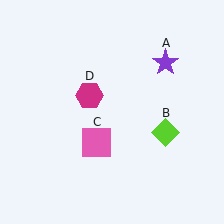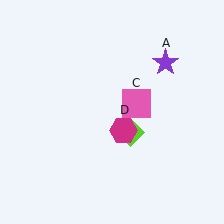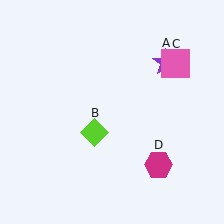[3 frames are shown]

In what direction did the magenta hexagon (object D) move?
The magenta hexagon (object D) moved down and to the right.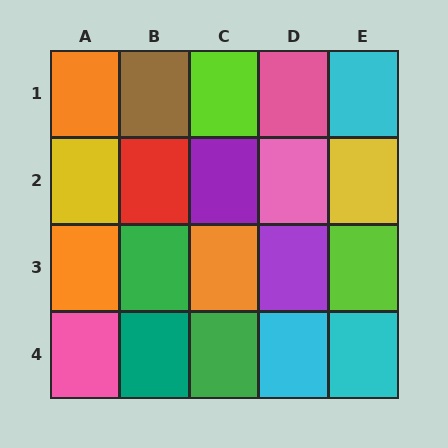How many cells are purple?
2 cells are purple.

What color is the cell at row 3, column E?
Lime.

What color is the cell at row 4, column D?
Cyan.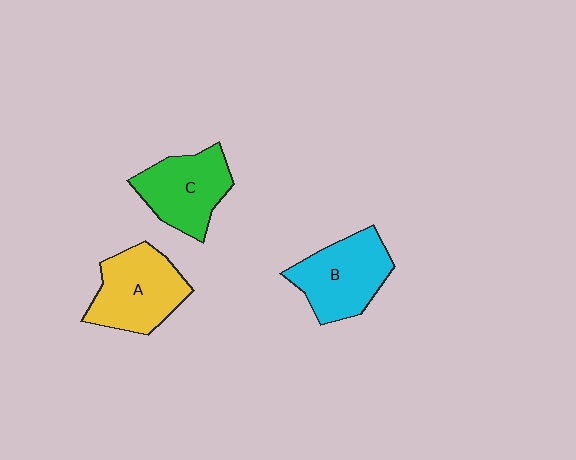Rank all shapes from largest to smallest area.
From largest to smallest: A (yellow), B (cyan), C (green).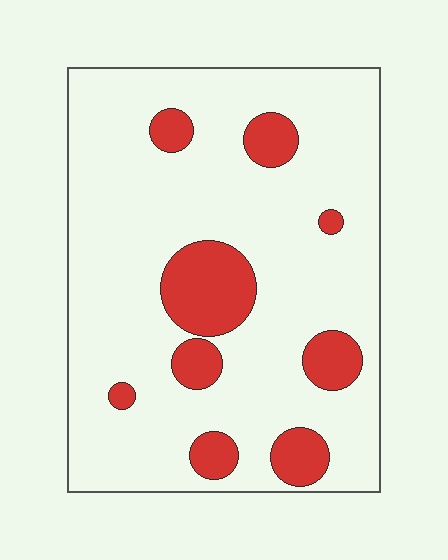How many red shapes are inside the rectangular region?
9.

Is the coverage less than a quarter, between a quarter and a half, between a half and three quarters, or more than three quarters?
Less than a quarter.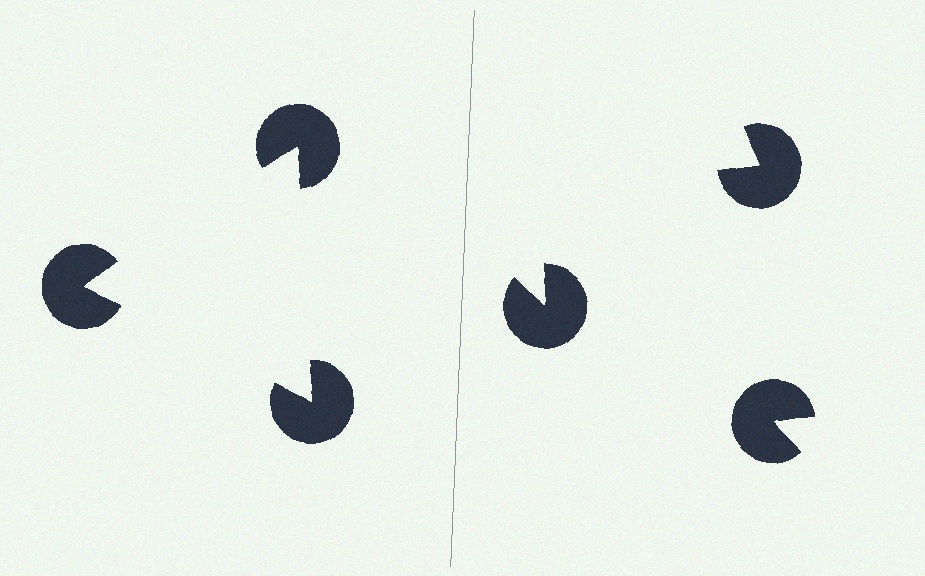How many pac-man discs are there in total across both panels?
6 — 3 on each side.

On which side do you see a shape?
An illusory triangle appears on the left side. On the right side the wedge cuts are rotated, so no coherent shape forms.